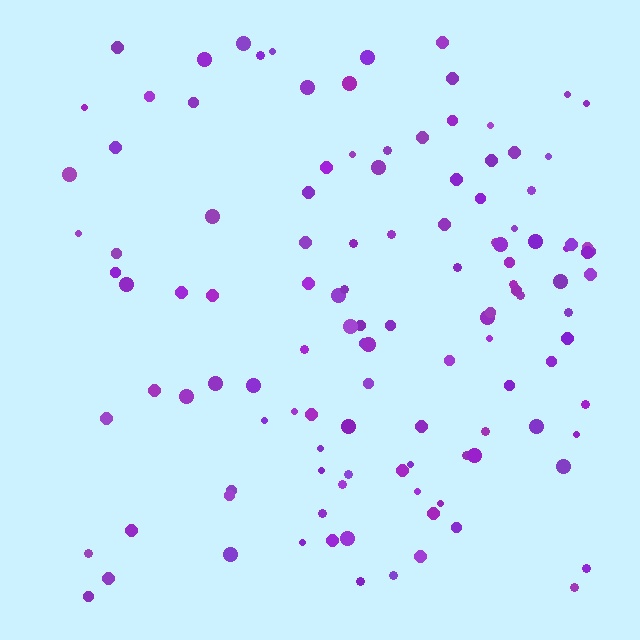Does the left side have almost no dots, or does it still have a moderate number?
Still a moderate number, just noticeably fewer than the right.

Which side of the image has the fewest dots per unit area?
The left.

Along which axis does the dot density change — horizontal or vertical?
Horizontal.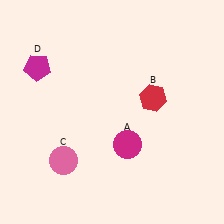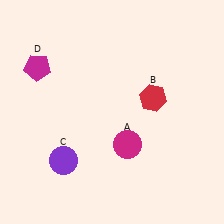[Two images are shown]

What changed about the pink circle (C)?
In Image 1, C is pink. In Image 2, it changed to purple.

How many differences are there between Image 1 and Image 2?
There is 1 difference between the two images.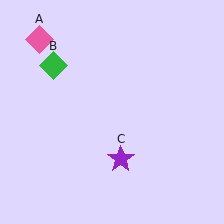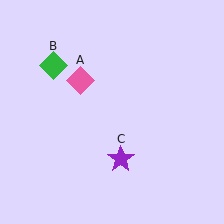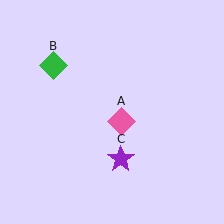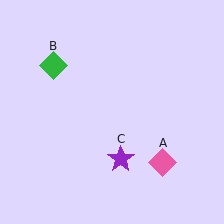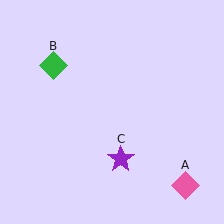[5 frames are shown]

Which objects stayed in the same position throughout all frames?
Green diamond (object B) and purple star (object C) remained stationary.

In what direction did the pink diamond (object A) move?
The pink diamond (object A) moved down and to the right.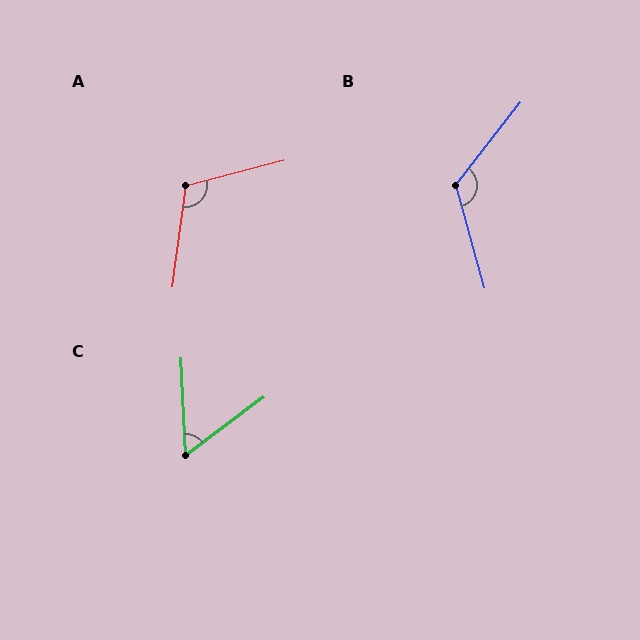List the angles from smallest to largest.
C (56°), A (112°), B (126°).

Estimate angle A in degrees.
Approximately 112 degrees.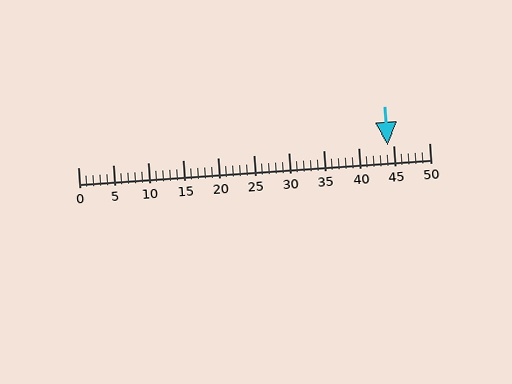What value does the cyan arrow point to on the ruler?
The cyan arrow points to approximately 44.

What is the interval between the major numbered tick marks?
The major tick marks are spaced 5 units apart.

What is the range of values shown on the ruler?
The ruler shows values from 0 to 50.